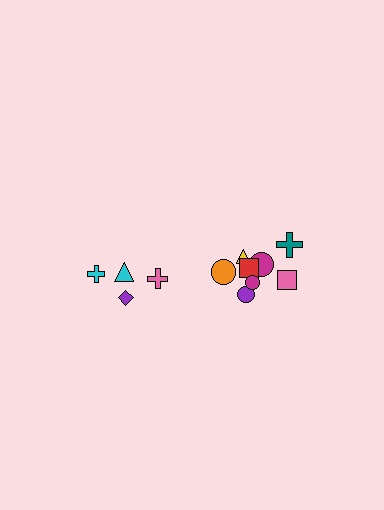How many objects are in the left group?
There are 4 objects.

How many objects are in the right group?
There are 8 objects.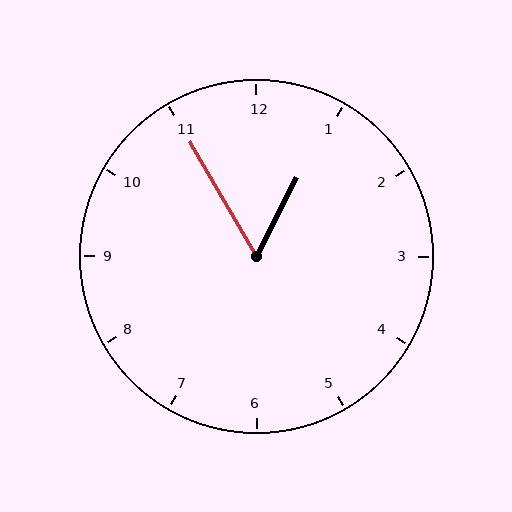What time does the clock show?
12:55.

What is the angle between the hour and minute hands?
Approximately 58 degrees.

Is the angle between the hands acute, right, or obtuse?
It is acute.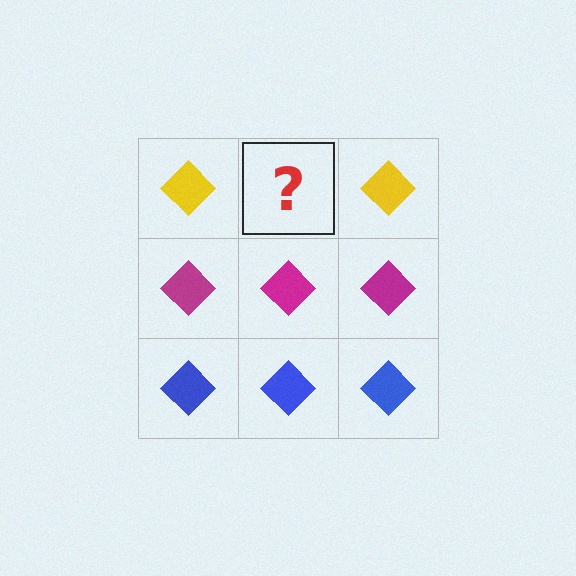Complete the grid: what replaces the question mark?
The question mark should be replaced with a yellow diamond.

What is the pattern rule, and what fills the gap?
The rule is that each row has a consistent color. The gap should be filled with a yellow diamond.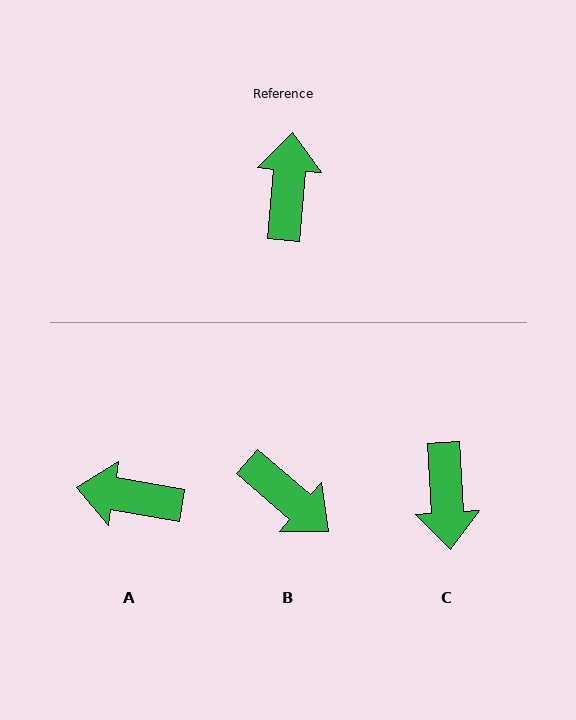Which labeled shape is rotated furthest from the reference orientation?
C, about 172 degrees away.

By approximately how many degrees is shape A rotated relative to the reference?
Approximately 85 degrees counter-clockwise.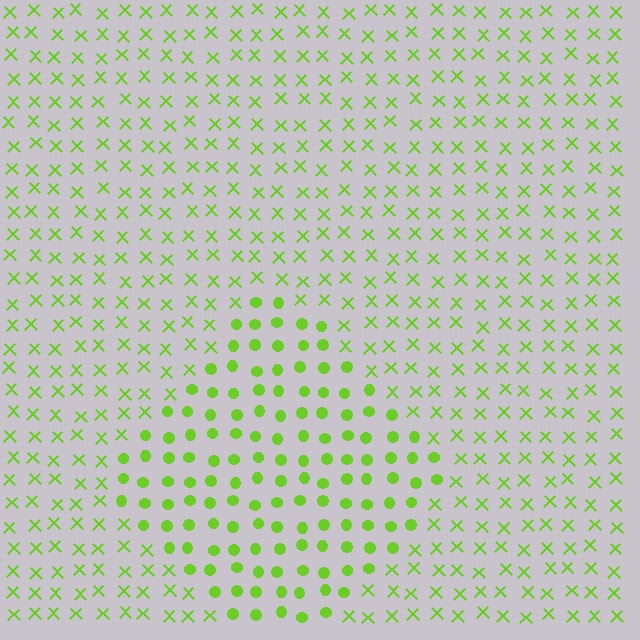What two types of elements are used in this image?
The image uses circles inside the diamond region and X marks outside it.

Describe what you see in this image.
The image is filled with small lime elements arranged in a uniform grid. A diamond-shaped region contains circles, while the surrounding area contains X marks. The boundary is defined purely by the change in element shape.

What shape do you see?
I see a diamond.